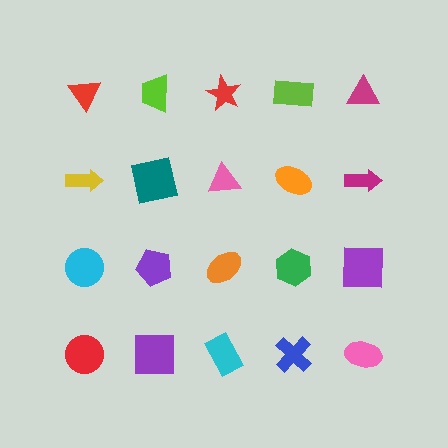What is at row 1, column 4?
A lime rectangle.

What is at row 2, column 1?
A yellow arrow.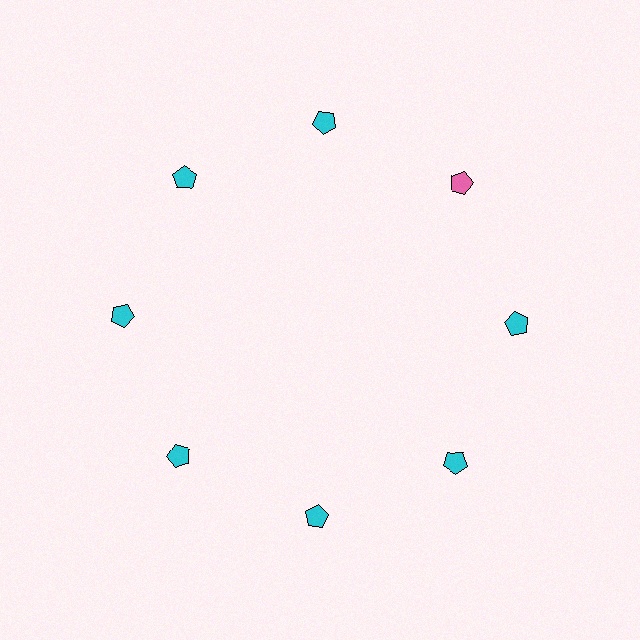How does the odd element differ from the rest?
It has a different color: pink instead of cyan.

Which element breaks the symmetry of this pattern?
The pink pentagon at roughly the 2 o'clock position breaks the symmetry. All other shapes are cyan pentagons.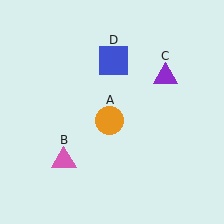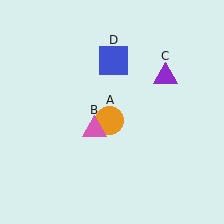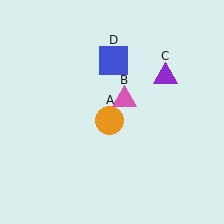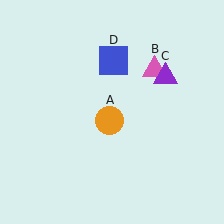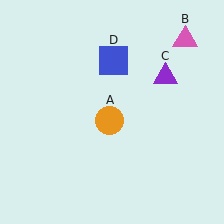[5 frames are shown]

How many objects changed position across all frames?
1 object changed position: pink triangle (object B).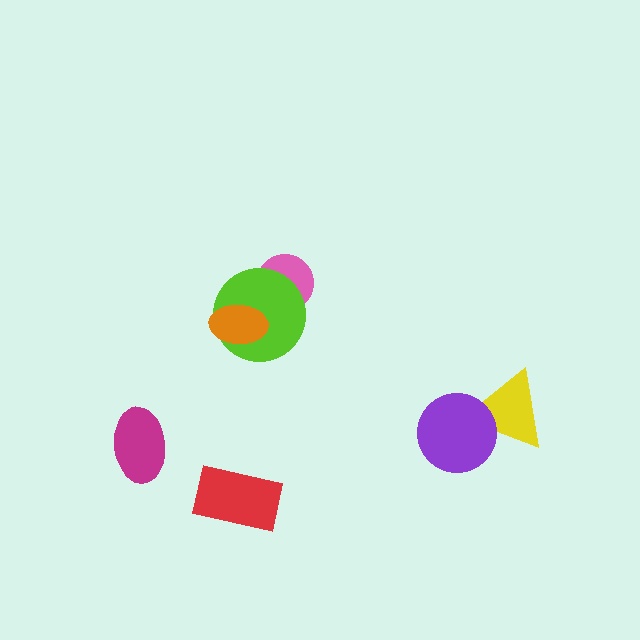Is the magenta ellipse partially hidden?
No, no other shape covers it.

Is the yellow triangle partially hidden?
Yes, it is partially covered by another shape.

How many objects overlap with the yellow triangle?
1 object overlaps with the yellow triangle.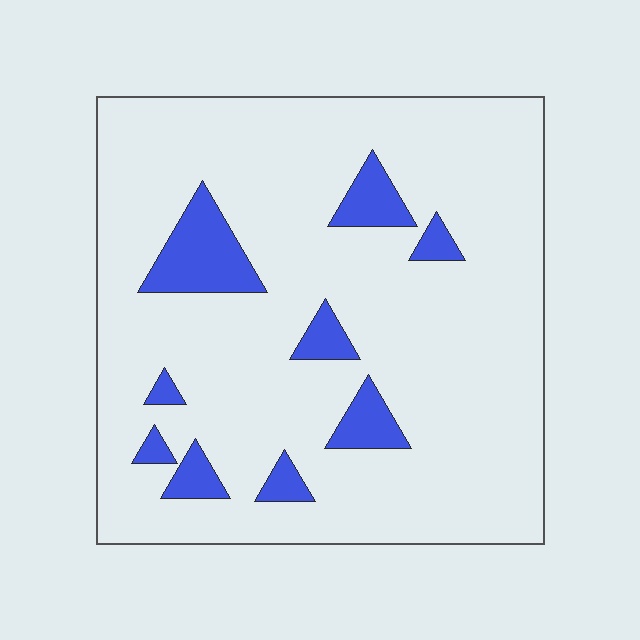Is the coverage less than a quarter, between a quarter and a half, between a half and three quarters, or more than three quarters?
Less than a quarter.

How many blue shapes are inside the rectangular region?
9.